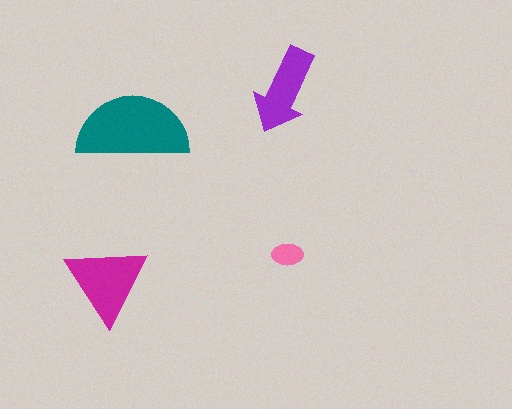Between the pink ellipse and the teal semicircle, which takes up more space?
The teal semicircle.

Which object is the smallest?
The pink ellipse.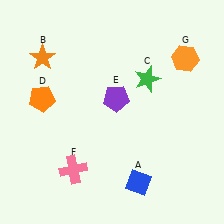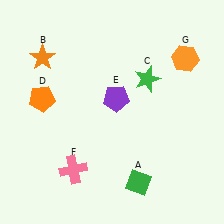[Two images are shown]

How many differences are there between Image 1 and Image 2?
There is 1 difference between the two images.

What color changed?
The diamond (A) changed from blue in Image 1 to green in Image 2.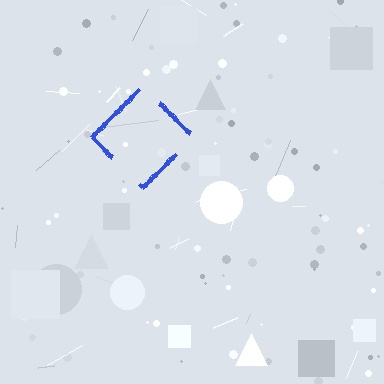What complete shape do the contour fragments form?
The contour fragments form a diamond.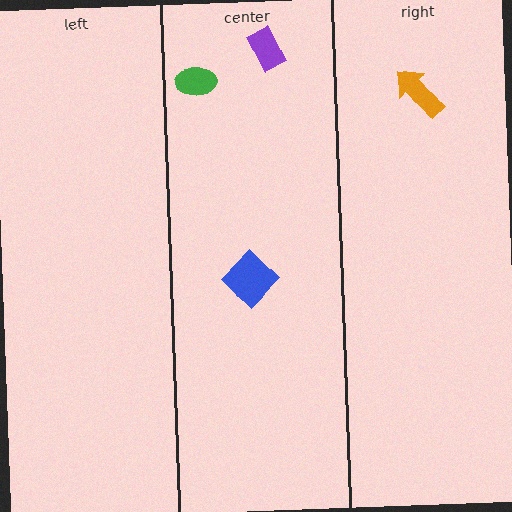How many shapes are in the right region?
1.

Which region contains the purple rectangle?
The center region.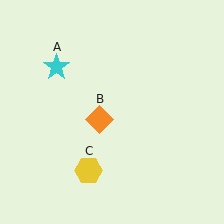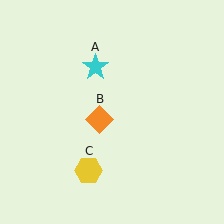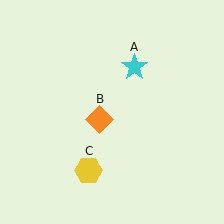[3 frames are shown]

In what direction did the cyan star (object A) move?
The cyan star (object A) moved right.